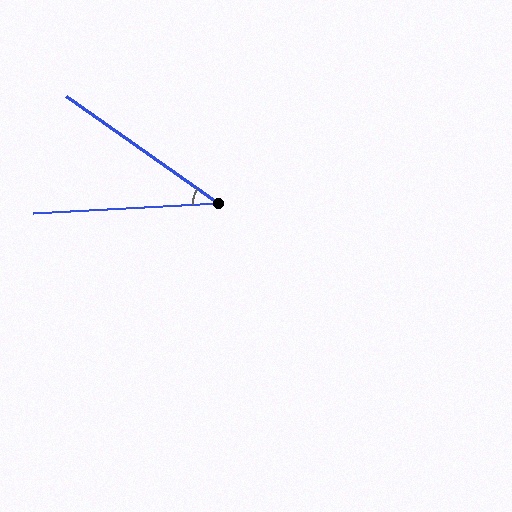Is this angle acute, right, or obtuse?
It is acute.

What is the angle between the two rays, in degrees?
Approximately 38 degrees.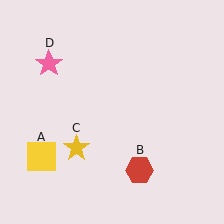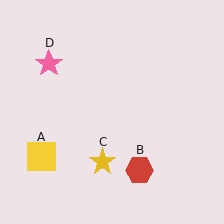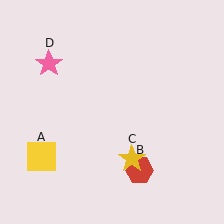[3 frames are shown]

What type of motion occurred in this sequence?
The yellow star (object C) rotated counterclockwise around the center of the scene.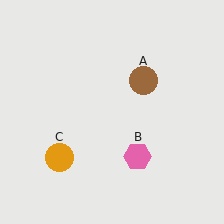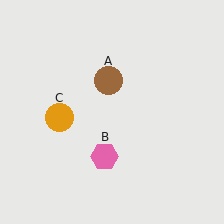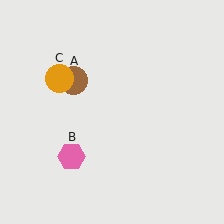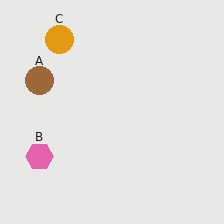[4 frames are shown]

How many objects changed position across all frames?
3 objects changed position: brown circle (object A), pink hexagon (object B), orange circle (object C).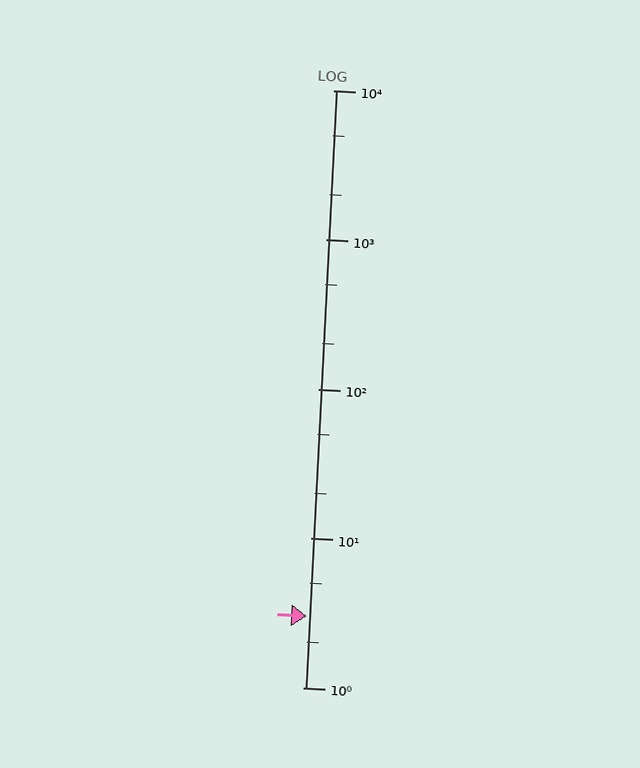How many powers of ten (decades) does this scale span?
The scale spans 4 decades, from 1 to 10000.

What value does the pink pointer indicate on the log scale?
The pointer indicates approximately 3.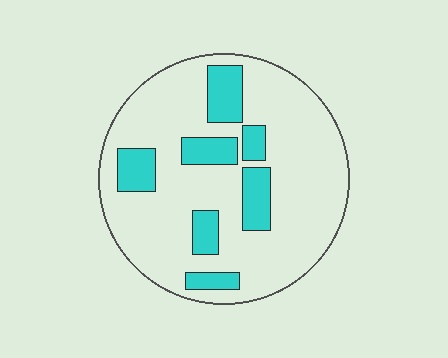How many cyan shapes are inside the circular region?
7.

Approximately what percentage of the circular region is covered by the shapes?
Approximately 20%.